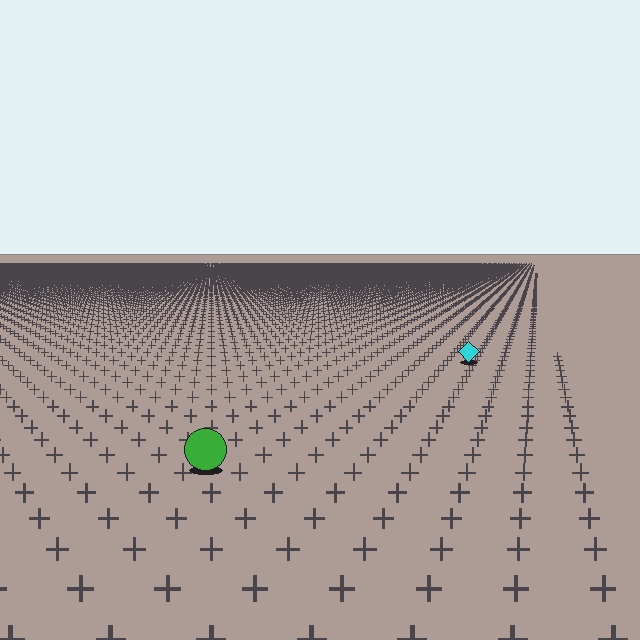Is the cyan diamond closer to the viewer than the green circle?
No. The green circle is closer — you can tell from the texture gradient: the ground texture is coarser near it.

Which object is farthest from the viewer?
The cyan diamond is farthest from the viewer. It appears smaller and the ground texture around it is denser.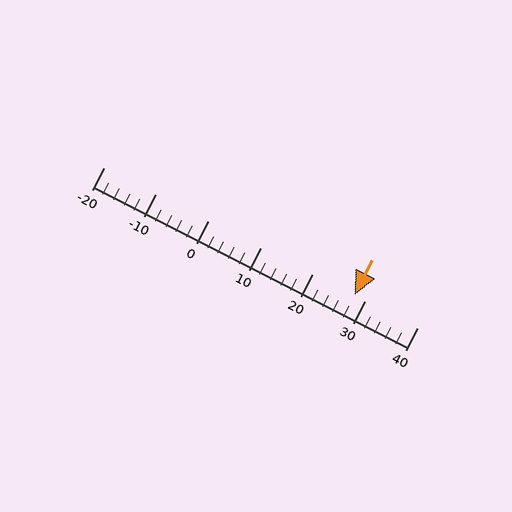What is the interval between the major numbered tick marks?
The major tick marks are spaced 10 units apart.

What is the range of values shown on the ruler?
The ruler shows values from -20 to 40.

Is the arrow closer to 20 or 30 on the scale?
The arrow is closer to 30.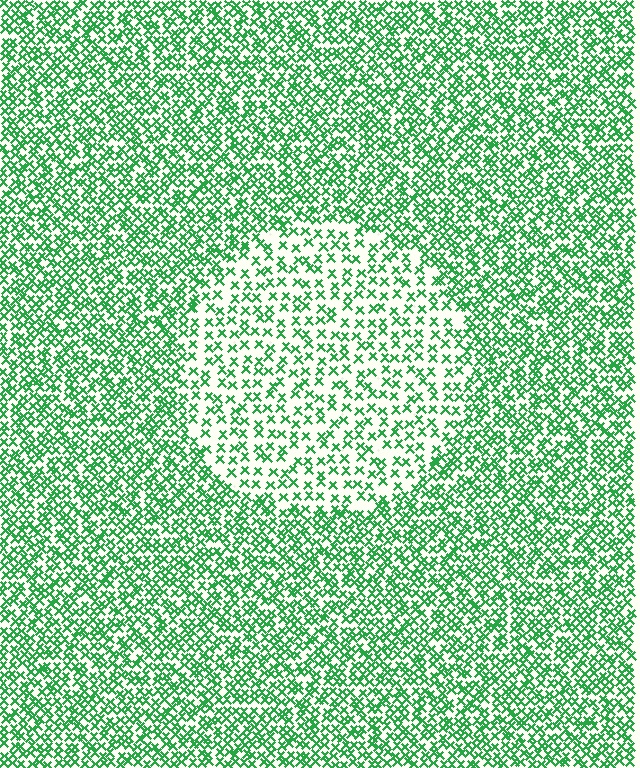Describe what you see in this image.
The image contains small green elements arranged at two different densities. A circle-shaped region is visible where the elements are less densely packed than the surrounding area.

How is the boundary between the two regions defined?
The boundary is defined by a change in element density (approximately 2.0x ratio). All elements are the same color, size, and shape.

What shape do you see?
I see a circle.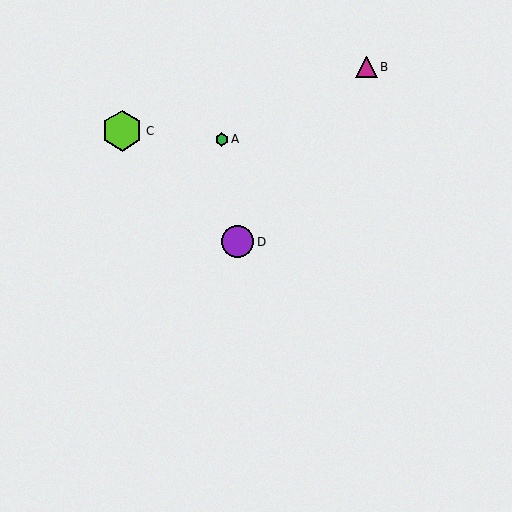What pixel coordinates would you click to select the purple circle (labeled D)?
Click at (238, 242) to select the purple circle D.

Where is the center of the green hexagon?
The center of the green hexagon is at (222, 140).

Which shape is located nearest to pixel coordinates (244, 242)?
The purple circle (labeled D) at (238, 242) is nearest to that location.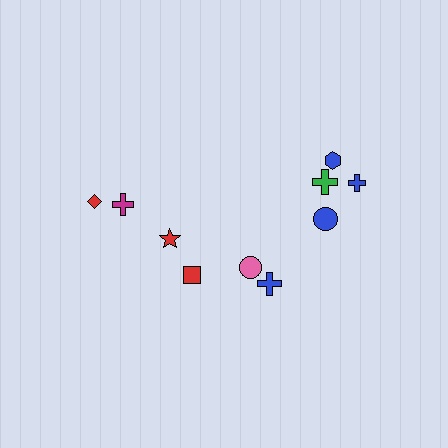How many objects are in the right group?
There are 6 objects.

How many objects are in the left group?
There are 4 objects.